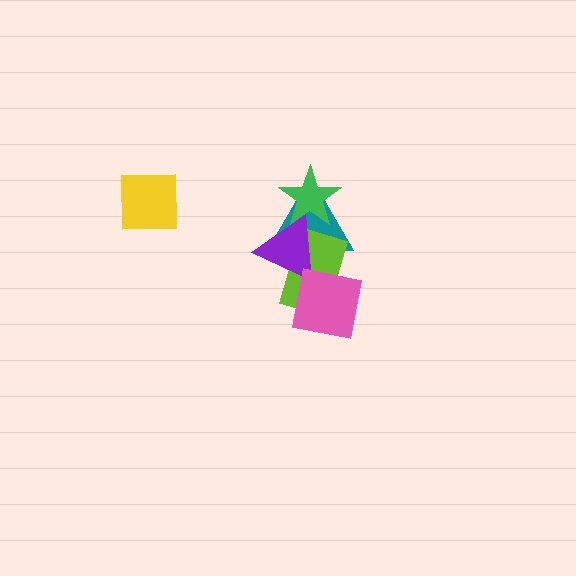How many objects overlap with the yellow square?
0 objects overlap with the yellow square.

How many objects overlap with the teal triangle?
3 objects overlap with the teal triangle.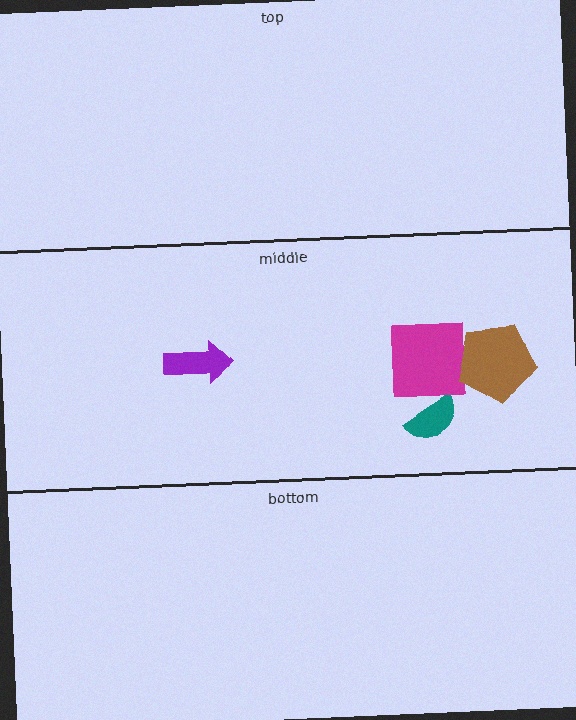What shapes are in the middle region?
The teal semicircle, the magenta square, the purple arrow, the brown pentagon.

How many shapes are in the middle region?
4.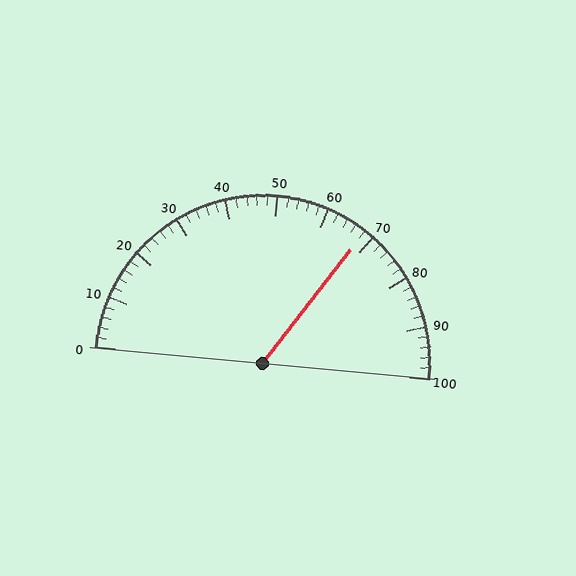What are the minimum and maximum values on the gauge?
The gauge ranges from 0 to 100.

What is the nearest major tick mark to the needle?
The nearest major tick mark is 70.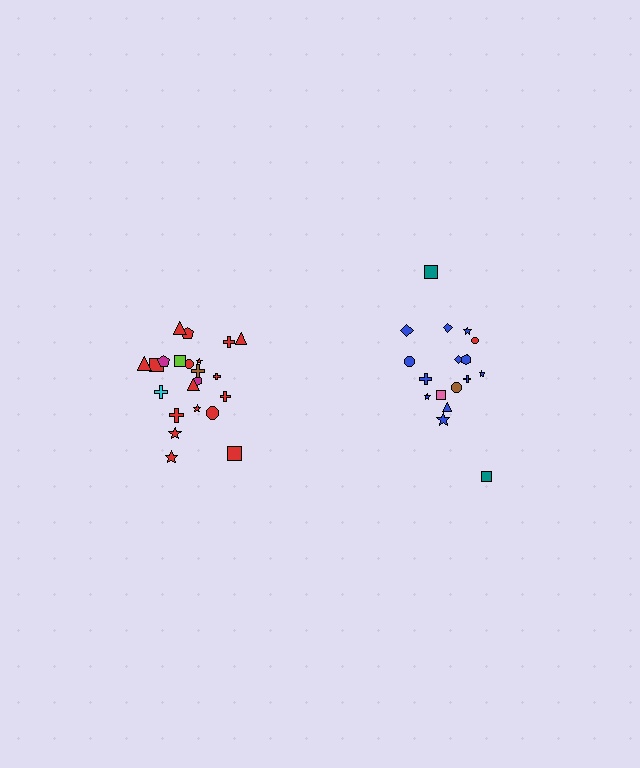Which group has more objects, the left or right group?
The left group.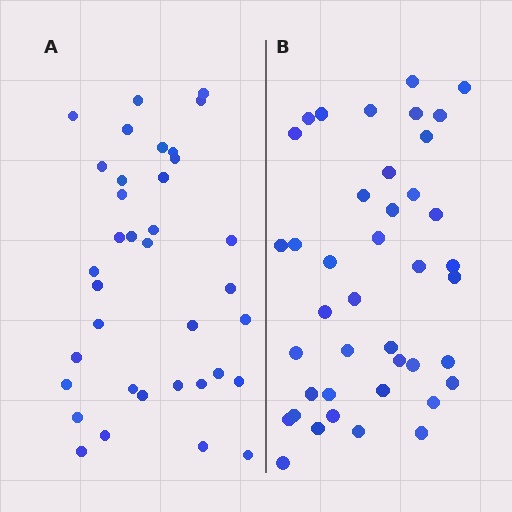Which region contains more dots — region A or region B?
Region B (the right region) has more dots.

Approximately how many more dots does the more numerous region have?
Region B has about 5 more dots than region A.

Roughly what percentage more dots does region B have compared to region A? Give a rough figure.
About 15% more.